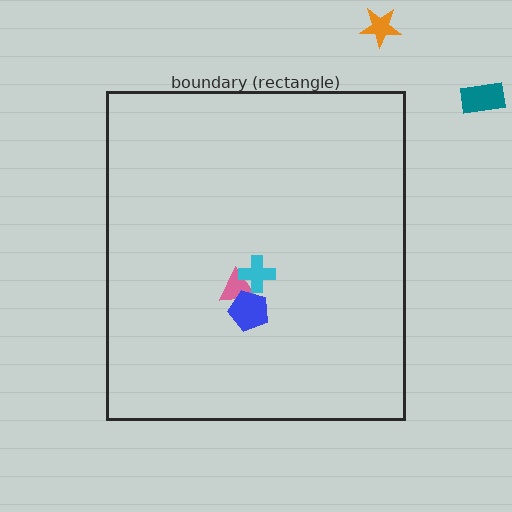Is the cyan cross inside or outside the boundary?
Inside.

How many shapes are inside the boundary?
3 inside, 2 outside.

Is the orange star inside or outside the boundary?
Outside.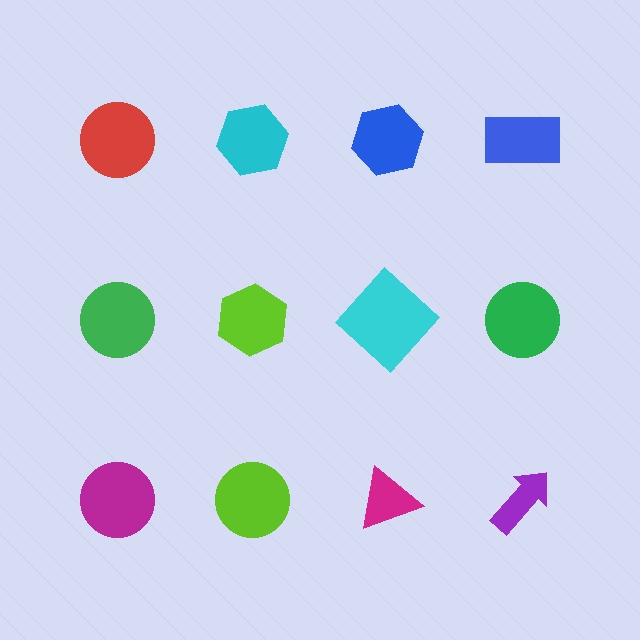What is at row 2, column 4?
A green circle.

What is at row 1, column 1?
A red circle.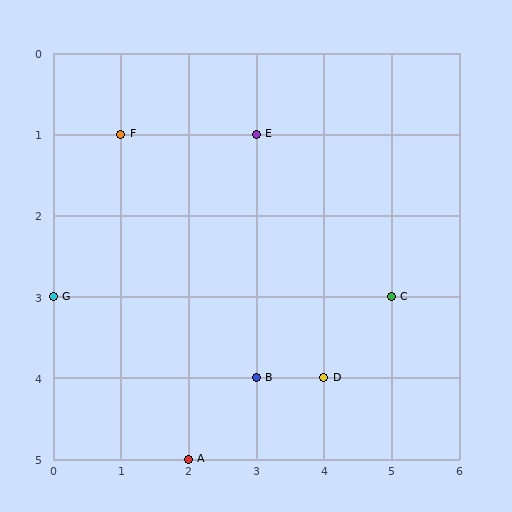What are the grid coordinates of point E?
Point E is at grid coordinates (3, 1).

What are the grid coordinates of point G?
Point G is at grid coordinates (0, 3).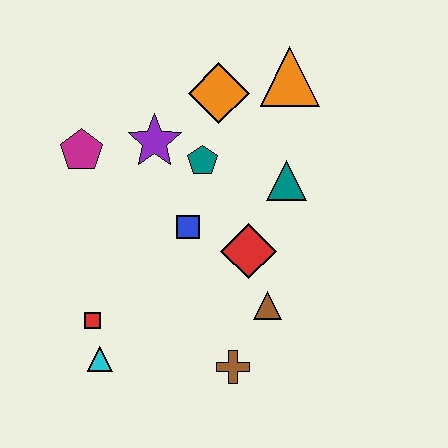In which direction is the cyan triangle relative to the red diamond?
The cyan triangle is to the left of the red diamond.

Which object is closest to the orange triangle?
The orange diamond is closest to the orange triangle.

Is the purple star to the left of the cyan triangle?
No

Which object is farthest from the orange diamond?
The cyan triangle is farthest from the orange diamond.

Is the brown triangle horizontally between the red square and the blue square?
No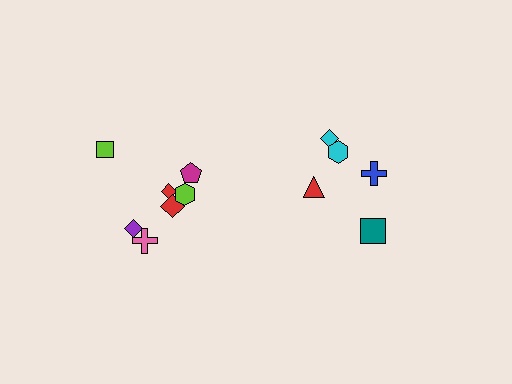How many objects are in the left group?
There are 7 objects.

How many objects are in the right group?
There are 5 objects.